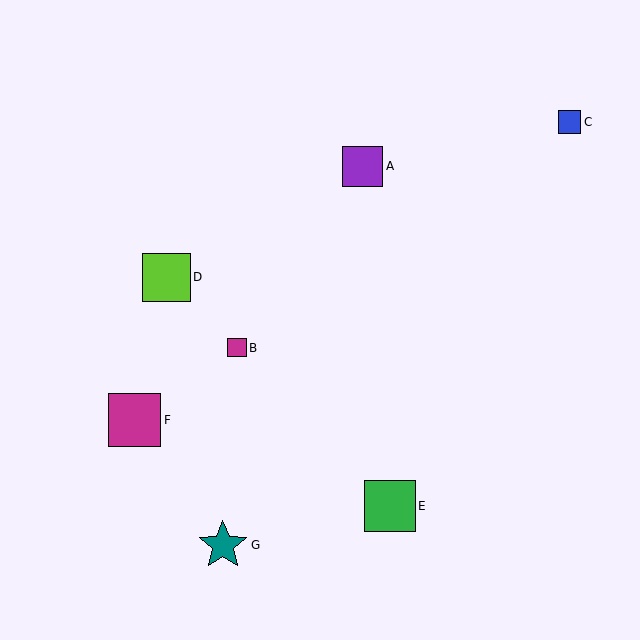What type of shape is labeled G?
Shape G is a teal star.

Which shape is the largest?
The magenta square (labeled F) is the largest.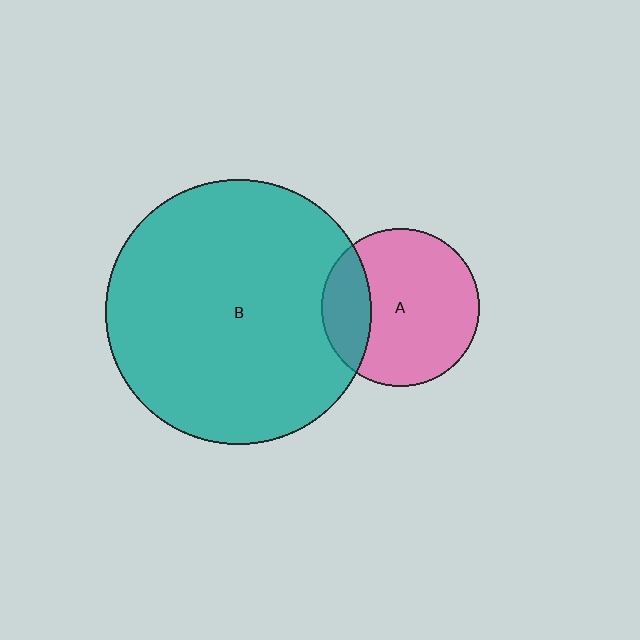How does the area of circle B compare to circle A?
Approximately 2.8 times.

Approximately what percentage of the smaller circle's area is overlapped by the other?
Approximately 25%.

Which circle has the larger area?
Circle B (teal).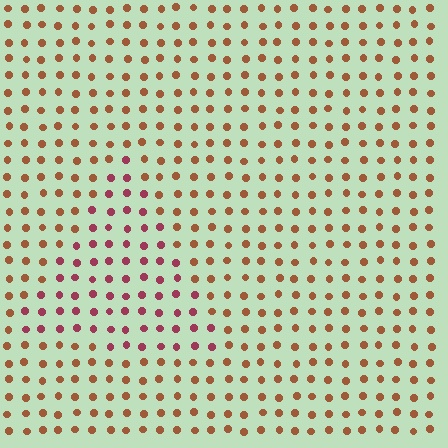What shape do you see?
I see a triangle.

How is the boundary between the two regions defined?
The boundary is defined purely by a slight shift in hue (about 39 degrees). Spacing, size, and orientation are identical on both sides.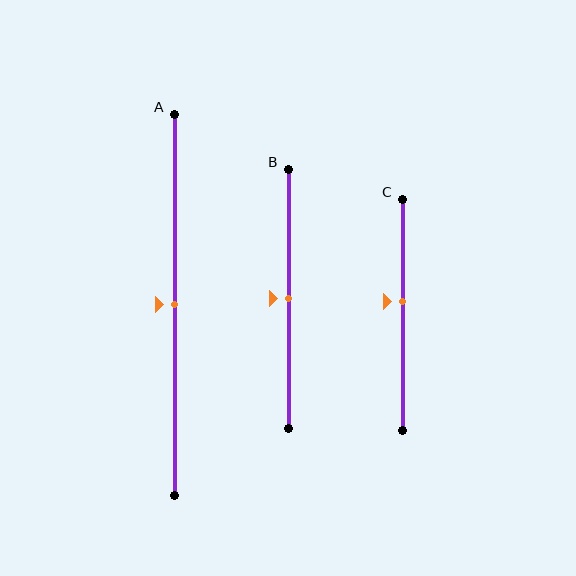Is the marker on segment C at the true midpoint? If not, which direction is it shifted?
No, the marker on segment C is shifted upward by about 6% of the segment length.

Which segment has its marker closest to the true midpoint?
Segment A has its marker closest to the true midpoint.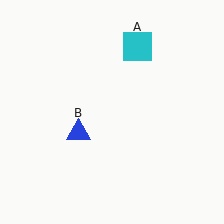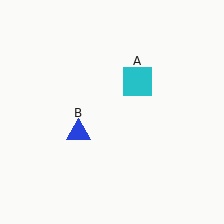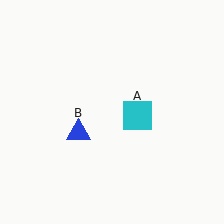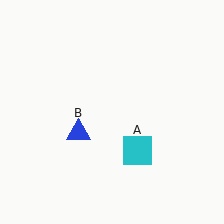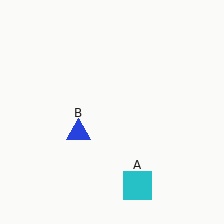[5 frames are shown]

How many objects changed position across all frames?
1 object changed position: cyan square (object A).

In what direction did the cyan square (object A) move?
The cyan square (object A) moved down.